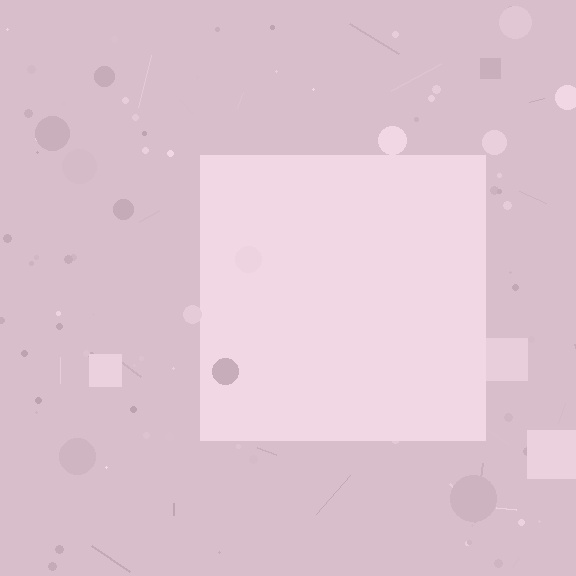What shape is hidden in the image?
A square is hidden in the image.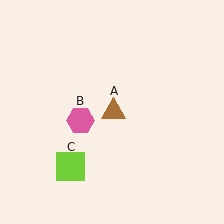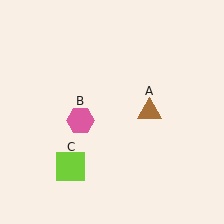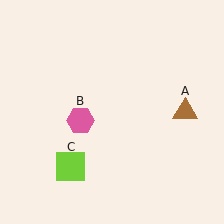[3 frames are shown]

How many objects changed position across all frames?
1 object changed position: brown triangle (object A).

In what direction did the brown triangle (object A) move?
The brown triangle (object A) moved right.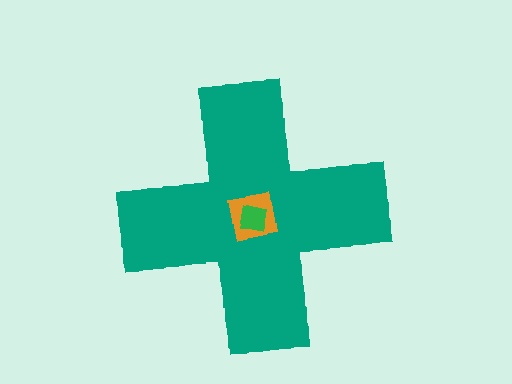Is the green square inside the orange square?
Yes.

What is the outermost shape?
The teal cross.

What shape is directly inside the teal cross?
The orange square.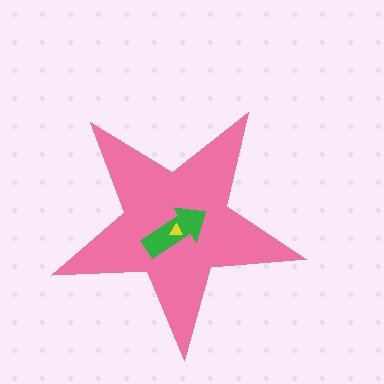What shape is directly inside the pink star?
The green arrow.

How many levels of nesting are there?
3.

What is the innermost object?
The yellow triangle.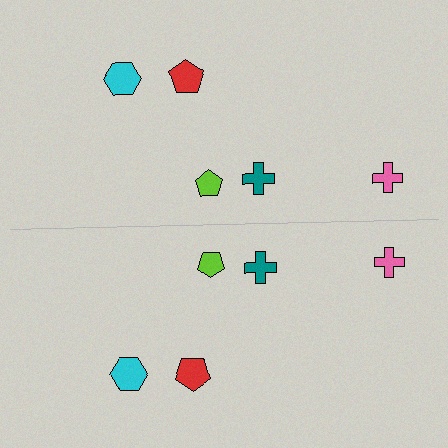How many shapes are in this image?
There are 10 shapes in this image.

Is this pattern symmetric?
Yes, this pattern has bilateral (reflection) symmetry.